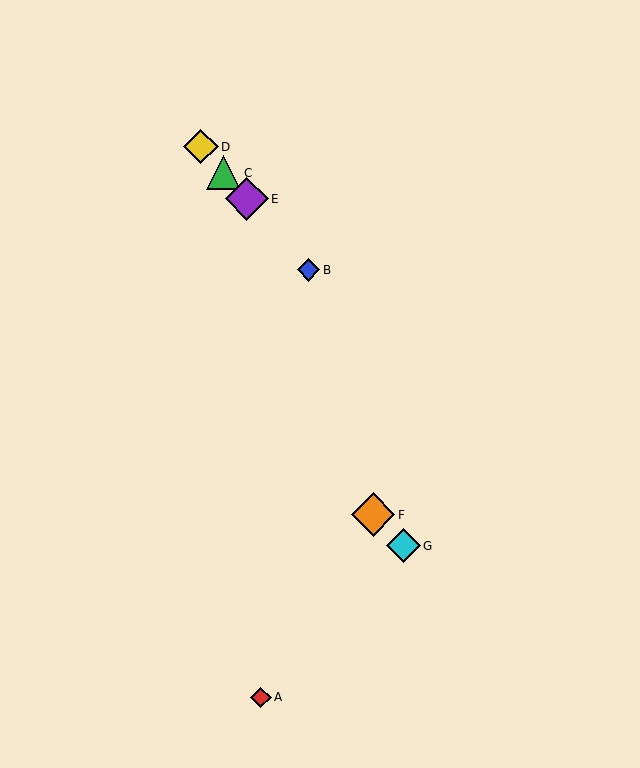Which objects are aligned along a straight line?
Objects B, C, D, E are aligned along a straight line.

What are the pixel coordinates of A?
Object A is at (261, 697).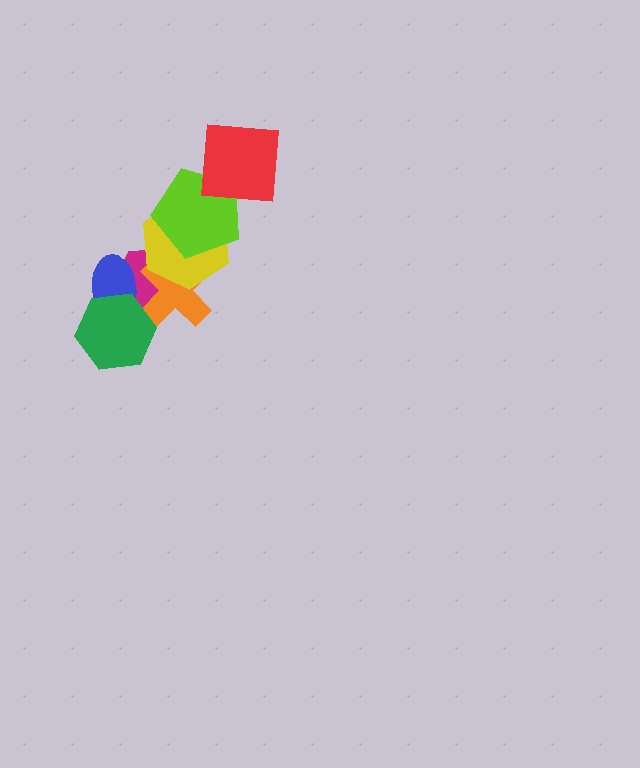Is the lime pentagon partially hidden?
Yes, it is partially covered by another shape.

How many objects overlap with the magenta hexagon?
4 objects overlap with the magenta hexagon.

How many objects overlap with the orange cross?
3 objects overlap with the orange cross.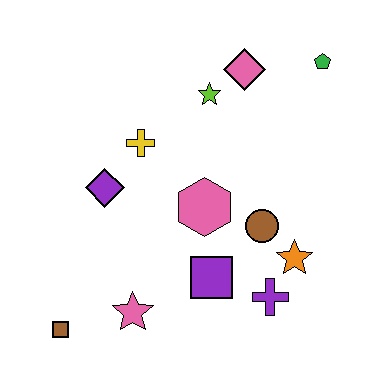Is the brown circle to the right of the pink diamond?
Yes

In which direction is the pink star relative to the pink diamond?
The pink star is below the pink diamond.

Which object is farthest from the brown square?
The green pentagon is farthest from the brown square.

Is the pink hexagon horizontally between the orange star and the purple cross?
No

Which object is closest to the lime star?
The pink diamond is closest to the lime star.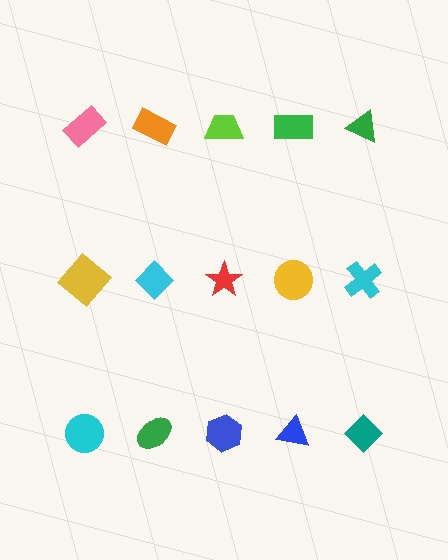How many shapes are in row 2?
5 shapes.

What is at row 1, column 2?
An orange rectangle.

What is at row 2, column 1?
A yellow diamond.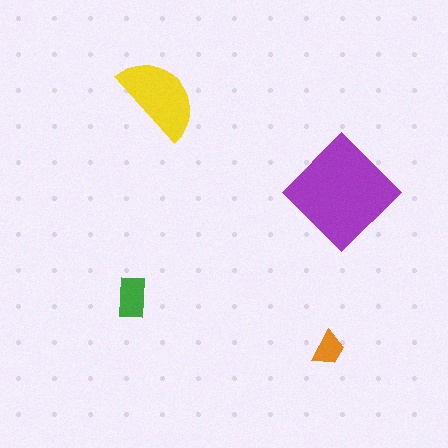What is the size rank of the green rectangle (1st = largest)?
3rd.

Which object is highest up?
The yellow semicircle is topmost.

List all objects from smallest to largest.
The orange trapezoid, the green rectangle, the yellow semicircle, the purple diamond.